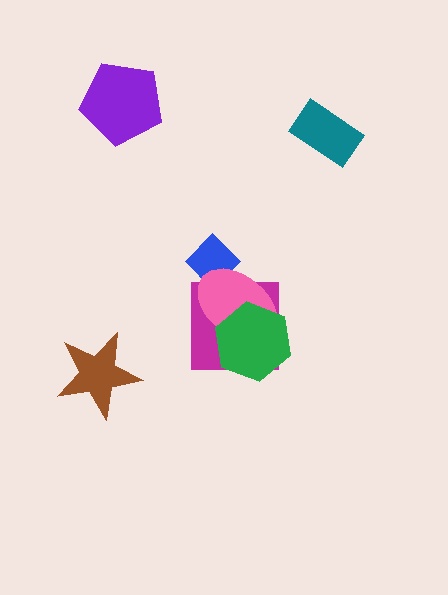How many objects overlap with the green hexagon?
2 objects overlap with the green hexagon.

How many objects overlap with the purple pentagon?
0 objects overlap with the purple pentagon.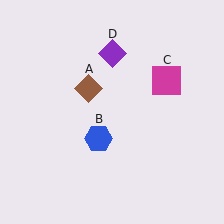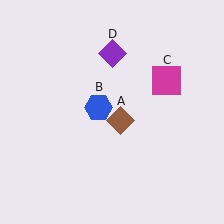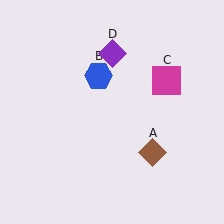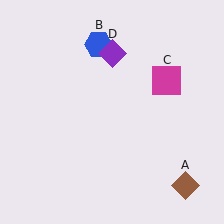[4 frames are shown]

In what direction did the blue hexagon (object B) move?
The blue hexagon (object B) moved up.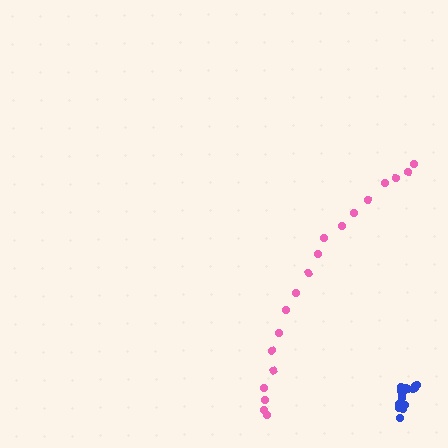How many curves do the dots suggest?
There are 2 distinct paths.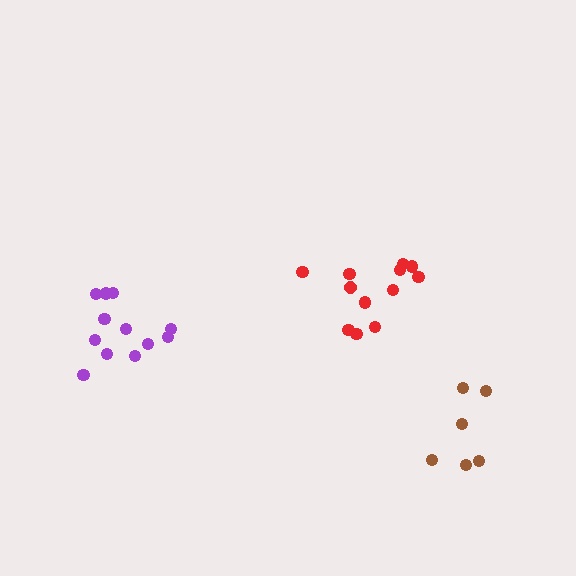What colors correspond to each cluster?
The clusters are colored: brown, purple, red.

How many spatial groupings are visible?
There are 3 spatial groupings.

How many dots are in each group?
Group 1: 6 dots, Group 2: 12 dots, Group 3: 12 dots (30 total).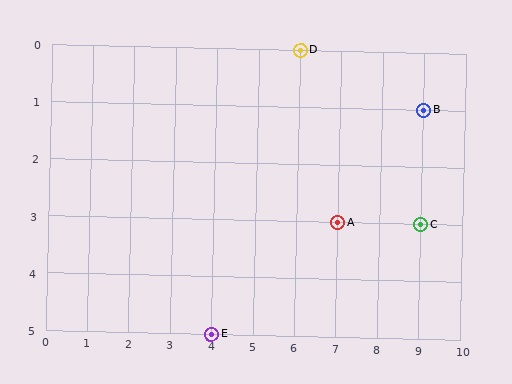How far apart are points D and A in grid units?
Points D and A are 1 column and 3 rows apart (about 3.2 grid units diagonally).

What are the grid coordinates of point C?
Point C is at grid coordinates (9, 3).